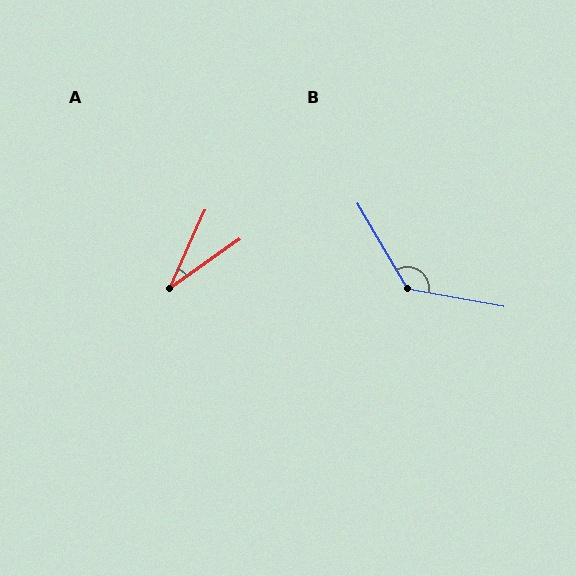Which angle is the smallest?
A, at approximately 31 degrees.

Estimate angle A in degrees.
Approximately 31 degrees.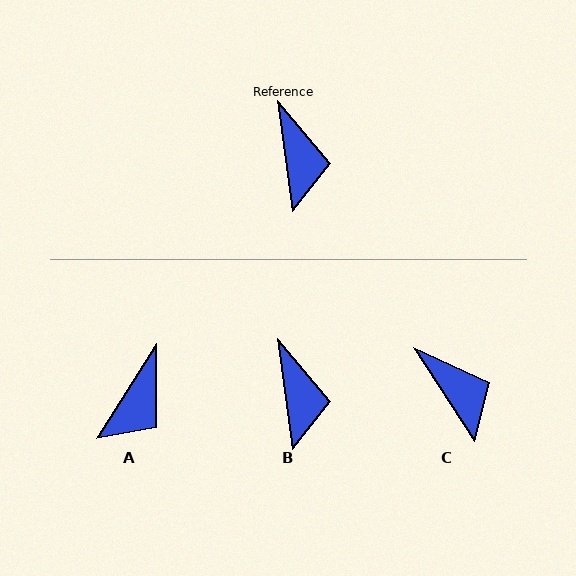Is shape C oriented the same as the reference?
No, it is off by about 26 degrees.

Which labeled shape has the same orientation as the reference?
B.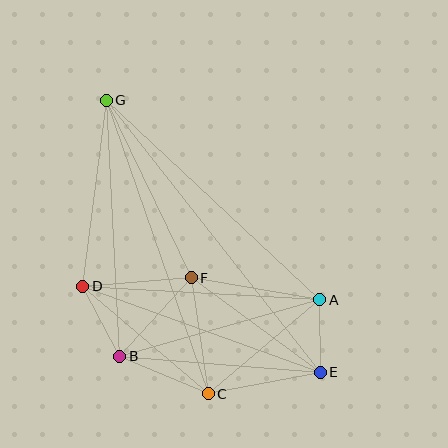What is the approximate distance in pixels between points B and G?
The distance between B and G is approximately 257 pixels.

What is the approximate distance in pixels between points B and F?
The distance between B and F is approximately 106 pixels.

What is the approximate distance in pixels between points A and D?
The distance between A and D is approximately 237 pixels.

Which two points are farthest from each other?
Points E and G are farthest from each other.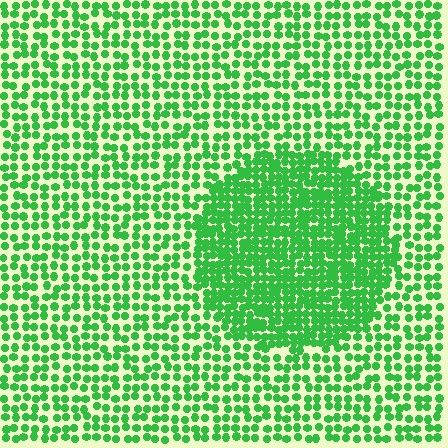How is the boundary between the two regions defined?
The boundary is defined by a change in element density (approximately 1.9x ratio). All elements are the same color, size, and shape.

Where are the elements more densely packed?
The elements are more densely packed inside the circle boundary.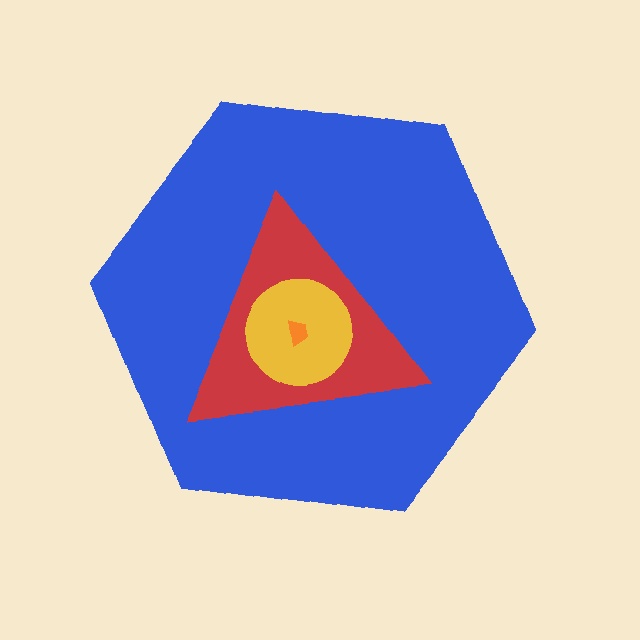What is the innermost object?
The orange trapezoid.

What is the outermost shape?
The blue hexagon.